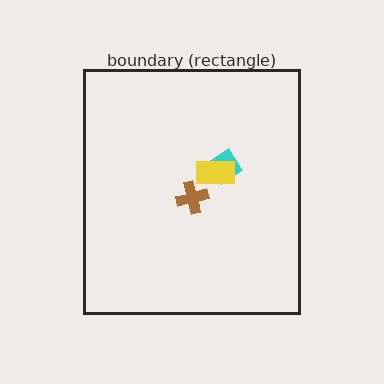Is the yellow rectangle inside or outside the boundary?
Inside.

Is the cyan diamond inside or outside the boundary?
Inside.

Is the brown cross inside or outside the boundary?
Inside.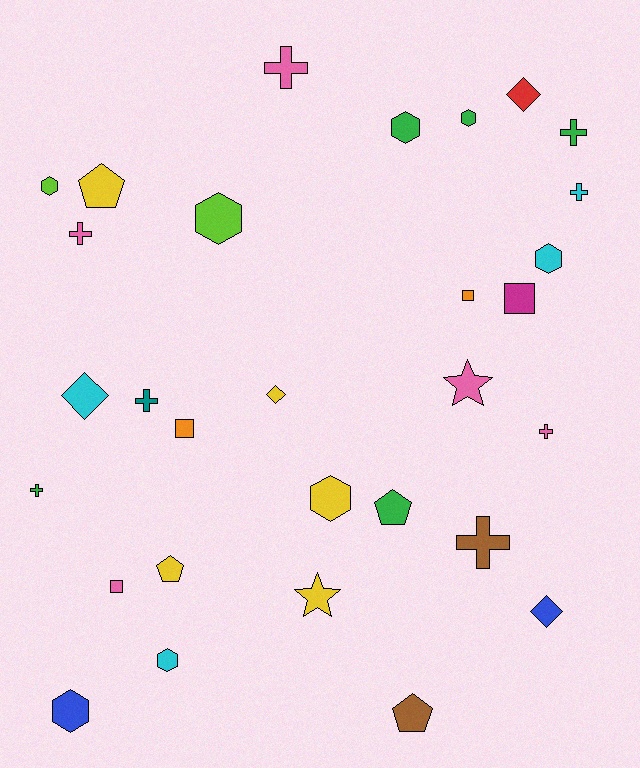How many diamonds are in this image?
There are 4 diamonds.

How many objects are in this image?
There are 30 objects.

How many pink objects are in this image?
There are 5 pink objects.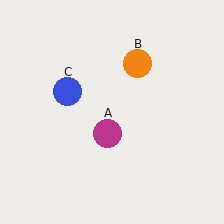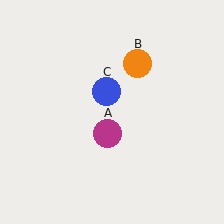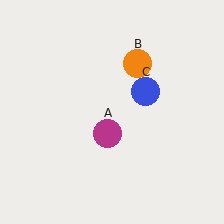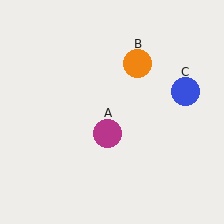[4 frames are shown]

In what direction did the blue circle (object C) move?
The blue circle (object C) moved right.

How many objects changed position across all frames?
1 object changed position: blue circle (object C).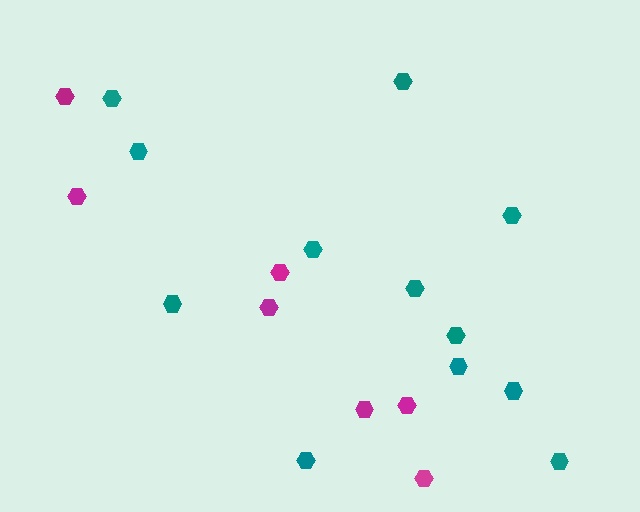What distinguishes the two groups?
There are 2 groups: one group of teal hexagons (12) and one group of magenta hexagons (7).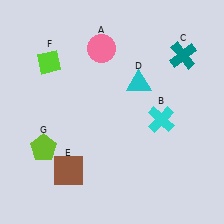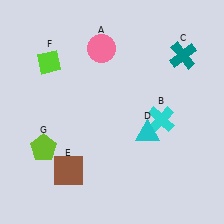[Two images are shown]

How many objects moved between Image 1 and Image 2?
1 object moved between the two images.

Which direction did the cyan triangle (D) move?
The cyan triangle (D) moved down.